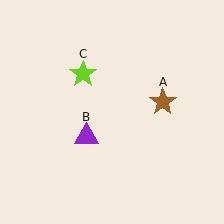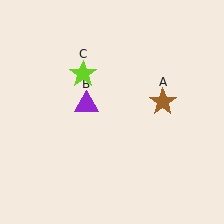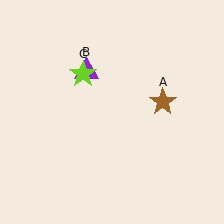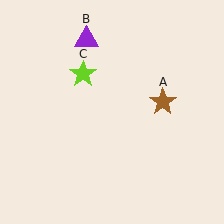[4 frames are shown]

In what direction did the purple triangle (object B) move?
The purple triangle (object B) moved up.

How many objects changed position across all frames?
1 object changed position: purple triangle (object B).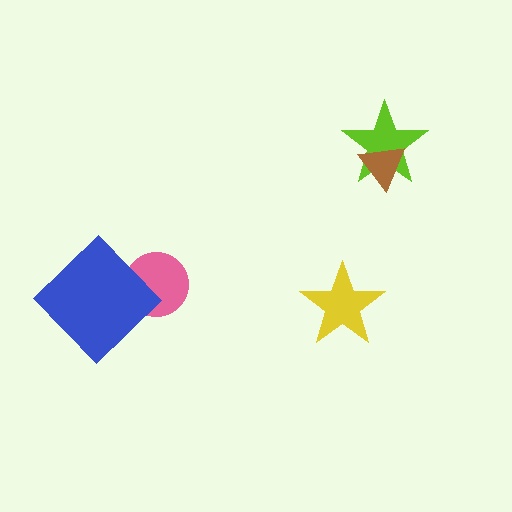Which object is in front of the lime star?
The brown triangle is in front of the lime star.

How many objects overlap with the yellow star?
0 objects overlap with the yellow star.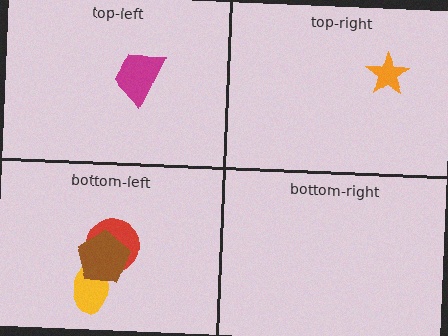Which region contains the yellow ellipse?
The bottom-left region.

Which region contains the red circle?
The bottom-left region.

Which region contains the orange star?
The top-right region.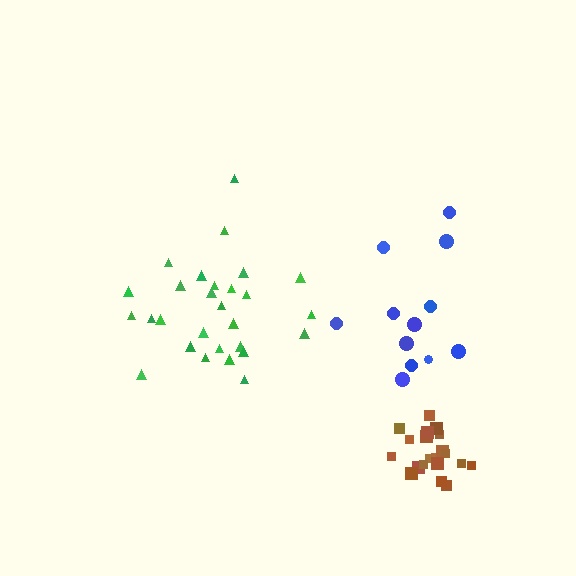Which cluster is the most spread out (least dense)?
Blue.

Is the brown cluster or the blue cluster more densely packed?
Brown.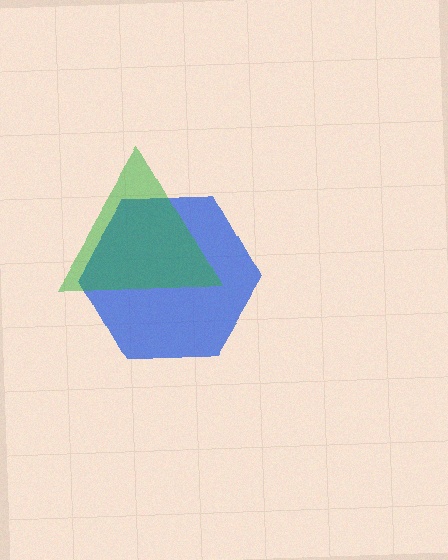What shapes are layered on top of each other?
The layered shapes are: a blue hexagon, a green triangle.